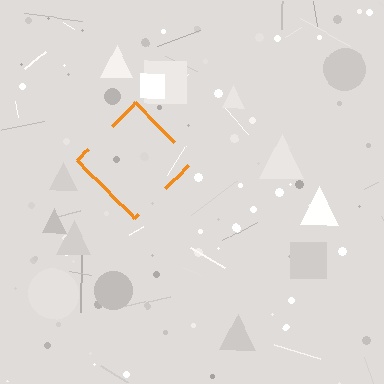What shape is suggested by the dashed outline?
The dashed outline suggests a diamond.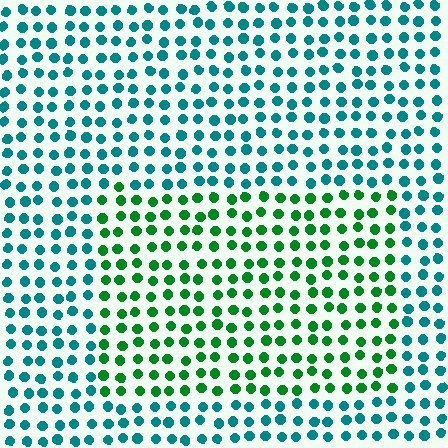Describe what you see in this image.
The image is filled with small teal elements in a uniform arrangement. A rectangle-shaped region is visible where the elements are tinted to a slightly different hue, forming a subtle color boundary.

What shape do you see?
I see a rectangle.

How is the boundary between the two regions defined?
The boundary is defined purely by a slight shift in hue (about 48 degrees). Spacing, size, and orientation are identical on both sides.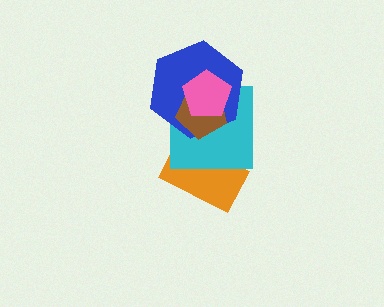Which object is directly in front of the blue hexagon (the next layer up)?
The brown pentagon is directly in front of the blue hexagon.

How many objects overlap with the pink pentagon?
3 objects overlap with the pink pentagon.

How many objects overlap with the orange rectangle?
1 object overlaps with the orange rectangle.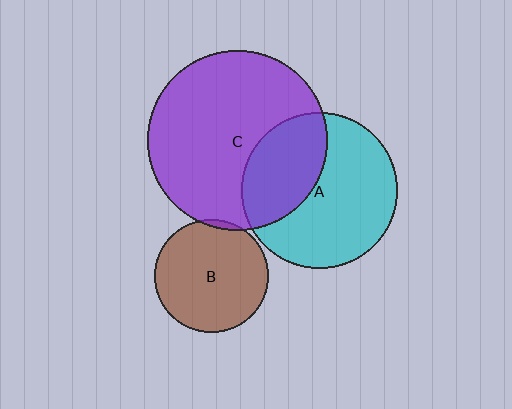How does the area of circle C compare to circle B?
Approximately 2.5 times.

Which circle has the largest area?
Circle C (purple).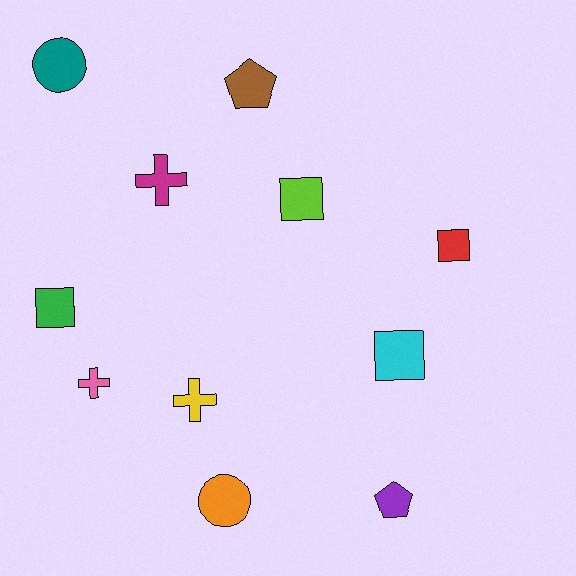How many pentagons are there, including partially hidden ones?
There are 2 pentagons.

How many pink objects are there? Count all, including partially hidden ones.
There is 1 pink object.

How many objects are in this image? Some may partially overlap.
There are 11 objects.